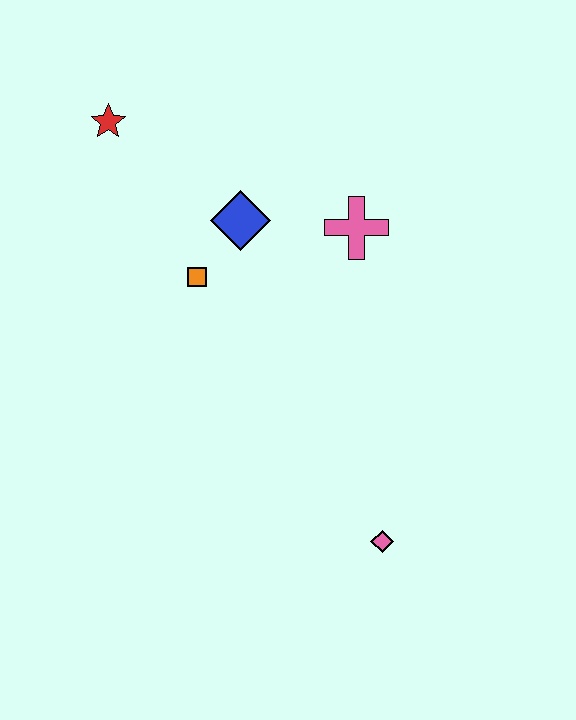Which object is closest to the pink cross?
The blue diamond is closest to the pink cross.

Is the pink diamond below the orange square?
Yes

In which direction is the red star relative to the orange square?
The red star is above the orange square.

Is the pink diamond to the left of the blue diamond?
No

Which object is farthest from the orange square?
The pink diamond is farthest from the orange square.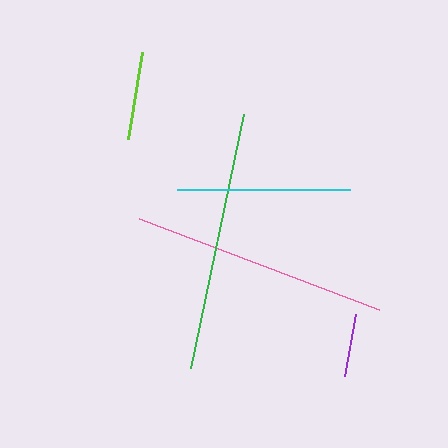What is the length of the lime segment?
The lime segment is approximately 89 pixels long.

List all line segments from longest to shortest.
From longest to shortest: green, pink, cyan, lime, purple.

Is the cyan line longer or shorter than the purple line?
The cyan line is longer than the purple line.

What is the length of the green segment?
The green segment is approximately 260 pixels long.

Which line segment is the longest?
The green line is the longest at approximately 260 pixels.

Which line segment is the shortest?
The purple line is the shortest at approximately 62 pixels.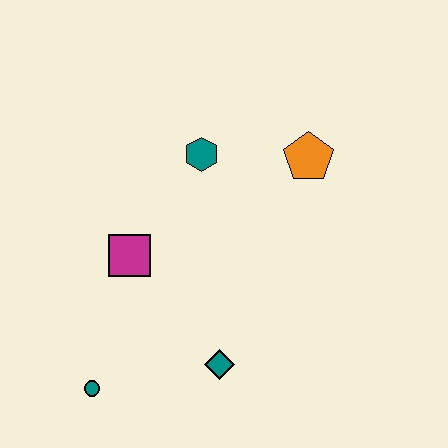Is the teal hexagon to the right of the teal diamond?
No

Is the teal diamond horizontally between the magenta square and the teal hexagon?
No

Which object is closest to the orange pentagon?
The teal hexagon is closest to the orange pentagon.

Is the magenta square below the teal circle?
No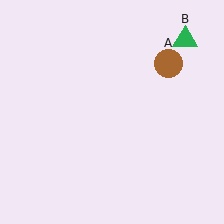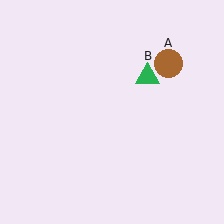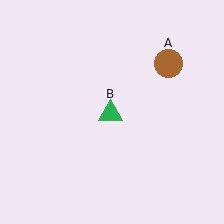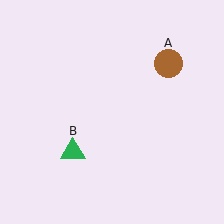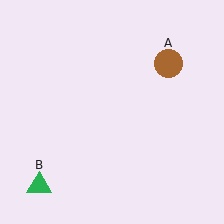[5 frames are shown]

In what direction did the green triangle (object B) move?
The green triangle (object B) moved down and to the left.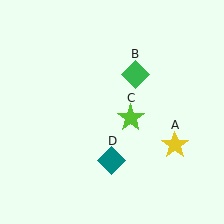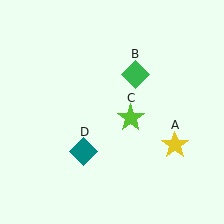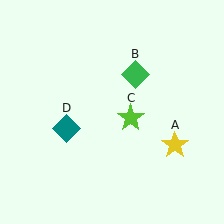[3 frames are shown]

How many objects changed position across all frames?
1 object changed position: teal diamond (object D).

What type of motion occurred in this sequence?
The teal diamond (object D) rotated clockwise around the center of the scene.